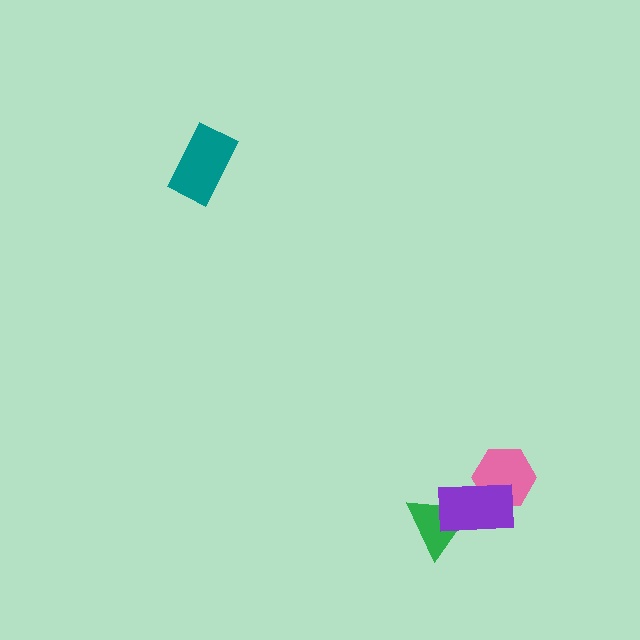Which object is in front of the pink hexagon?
The purple rectangle is in front of the pink hexagon.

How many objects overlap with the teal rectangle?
0 objects overlap with the teal rectangle.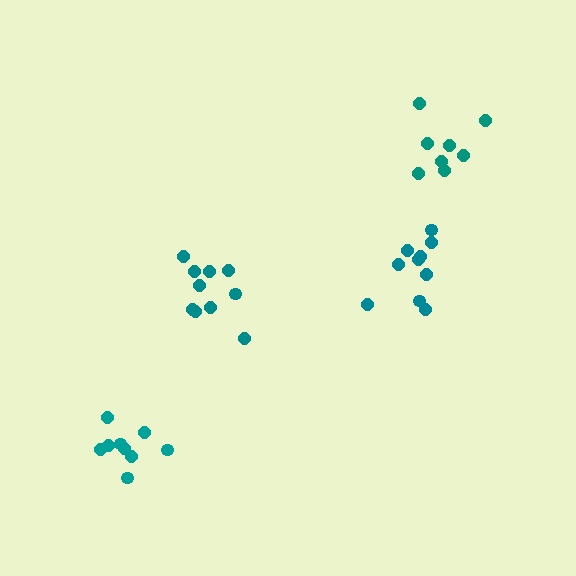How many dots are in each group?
Group 1: 10 dots, Group 2: 9 dots, Group 3: 8 dots, Group 4: 10 dots (37 total).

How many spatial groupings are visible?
There are 4 spatial groupings.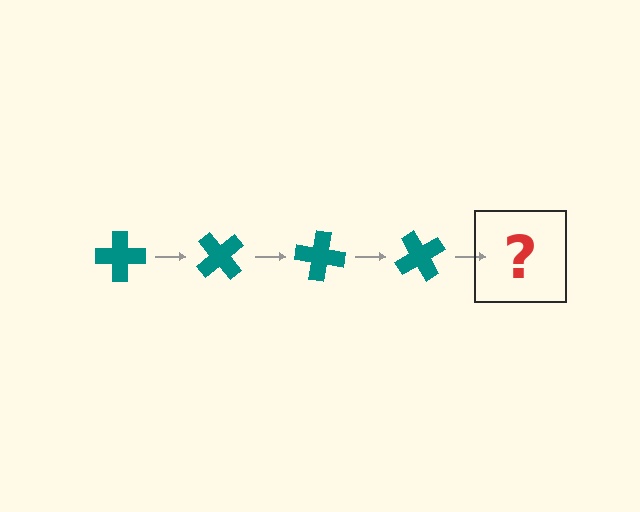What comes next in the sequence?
The next element should be a teal cross rotated 200 degrees.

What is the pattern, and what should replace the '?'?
The pattern is that the cross rotates 50 degrees each step. The '?' should be a teal cross rotated 200 degrees.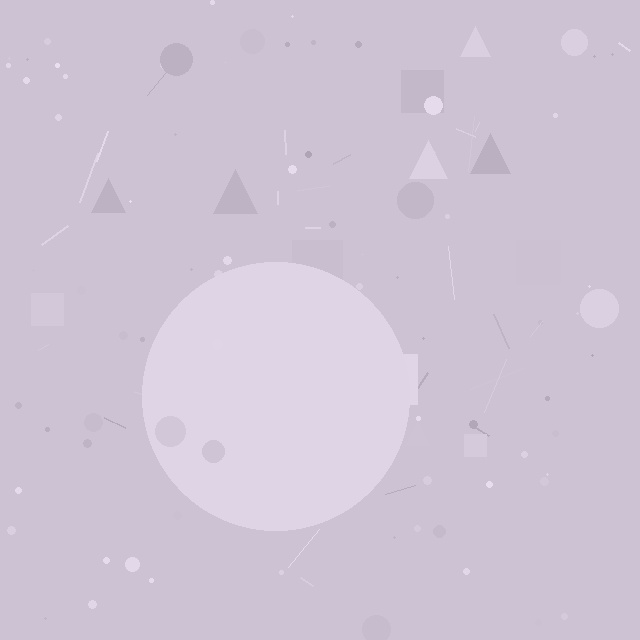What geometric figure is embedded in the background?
A circle is embedded in the background.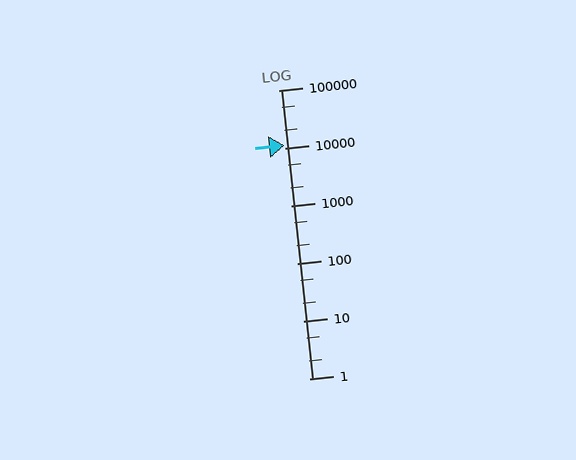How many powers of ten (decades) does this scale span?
The scale spans 5 decades, from 1 to 100000.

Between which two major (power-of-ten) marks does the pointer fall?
The pointer is between 10000 and 100000.